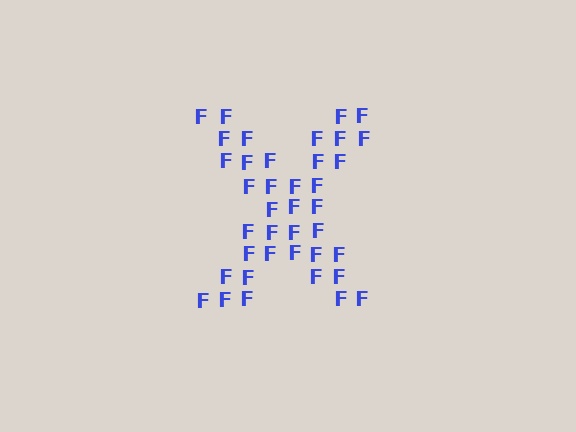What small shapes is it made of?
It is made of small letter F's.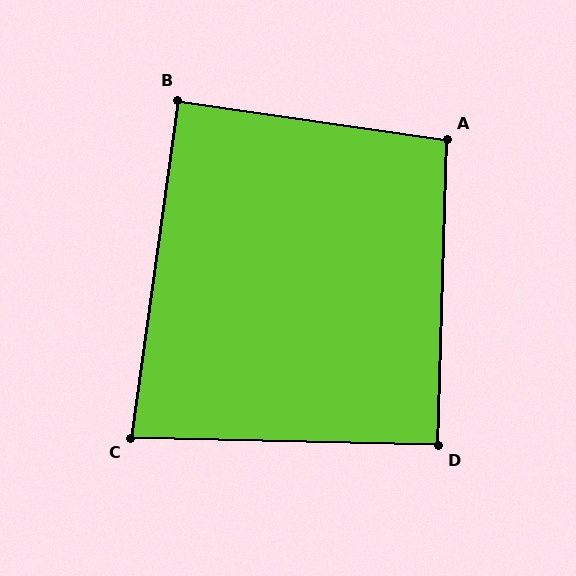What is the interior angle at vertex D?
Approximately 90 degrees (approximately right).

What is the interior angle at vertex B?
Approximately 90 degrees (approximately right).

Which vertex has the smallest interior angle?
C, at approximately 83 degrees.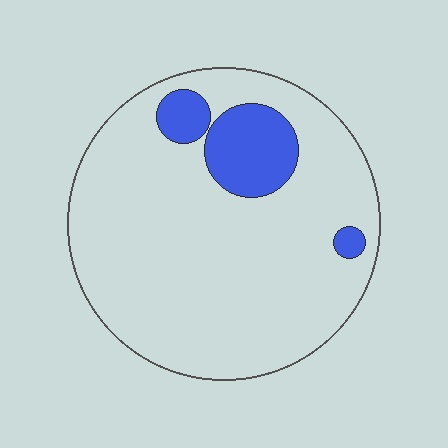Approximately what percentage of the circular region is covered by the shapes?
Approximately 15%.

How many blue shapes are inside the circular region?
3.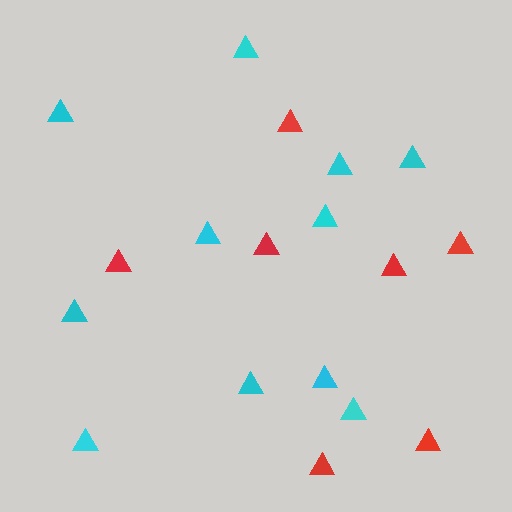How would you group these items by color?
There are 2 groups: one group of cyan triangles (11) and one group of red triangles (7).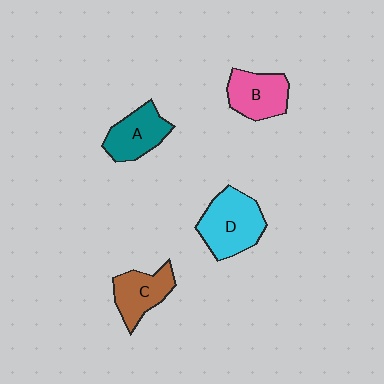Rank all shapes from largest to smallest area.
From largest to smallest: D (cyan), B (pink), A (teal), C (brown).